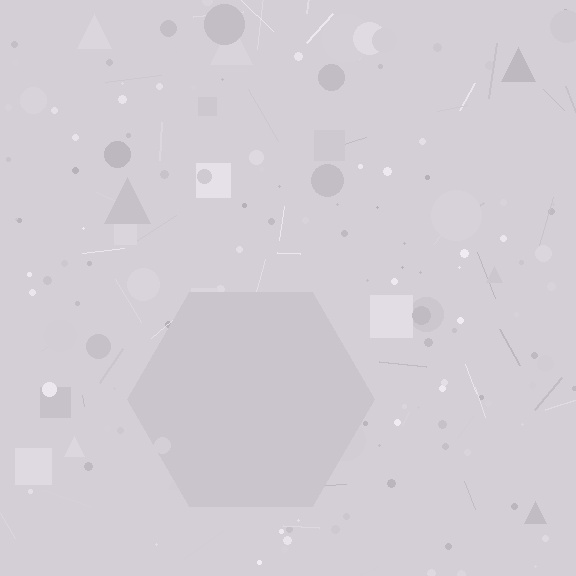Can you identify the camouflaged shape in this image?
The camouflaged shape is a hexagon.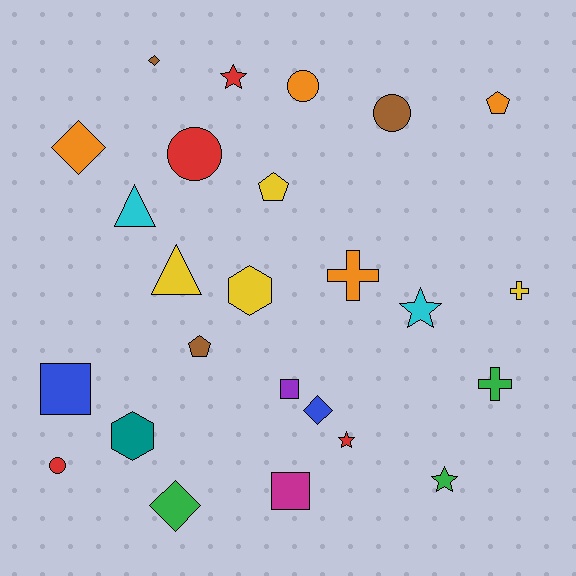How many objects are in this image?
There are 25 objects.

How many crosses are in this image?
There are 3 crosses.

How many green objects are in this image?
There are 3 green objects.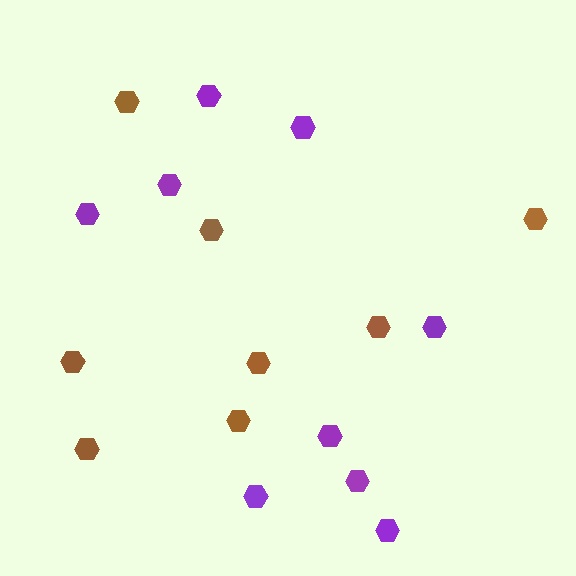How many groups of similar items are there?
There are 2 groups: one group of brown hexagons (8) and one group of purple hexagons (9).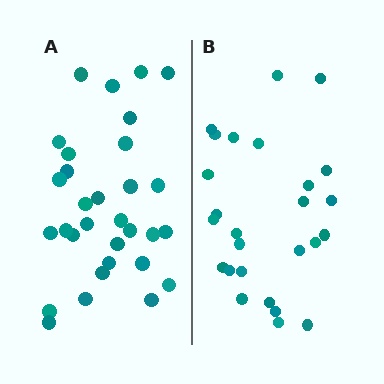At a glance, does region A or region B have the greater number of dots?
Region A (the left region) has more dots.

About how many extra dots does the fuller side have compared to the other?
Region A has about 5 more dots than region B.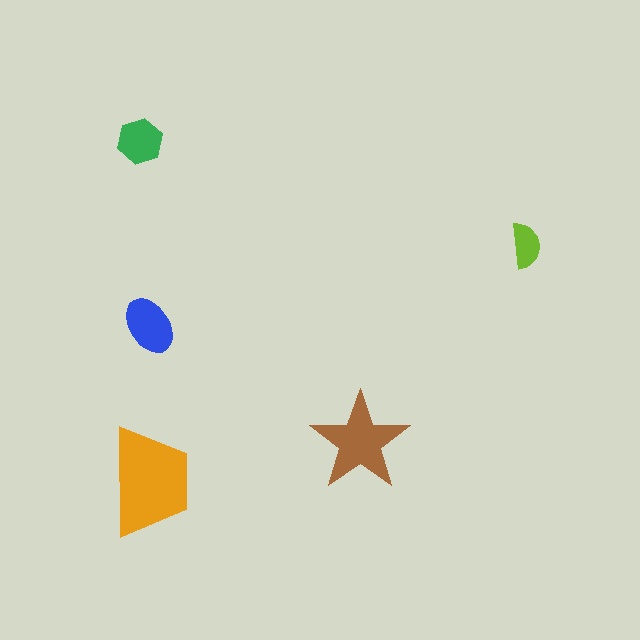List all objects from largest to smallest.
The orange trapezoid, the brown star, the blue ellipse, the green hexagon, the lime semicircle.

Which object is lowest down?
The orange trapezoid is bottommost.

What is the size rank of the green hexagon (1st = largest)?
4th.